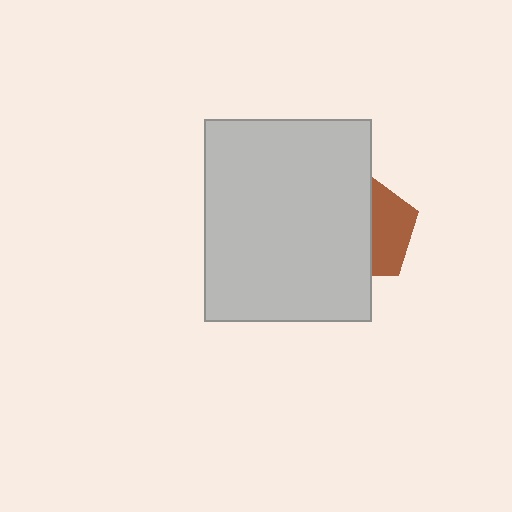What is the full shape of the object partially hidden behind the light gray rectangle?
The partially hidden object is a brown pentagon.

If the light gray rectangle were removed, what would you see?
You would see the complete brown pentagon.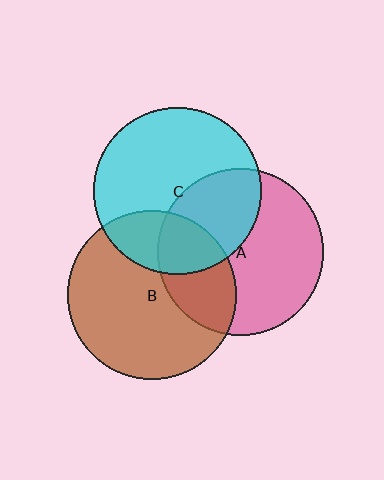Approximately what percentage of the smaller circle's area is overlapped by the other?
Approximately 30%.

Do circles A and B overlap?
Yes.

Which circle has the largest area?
Circle B (brown).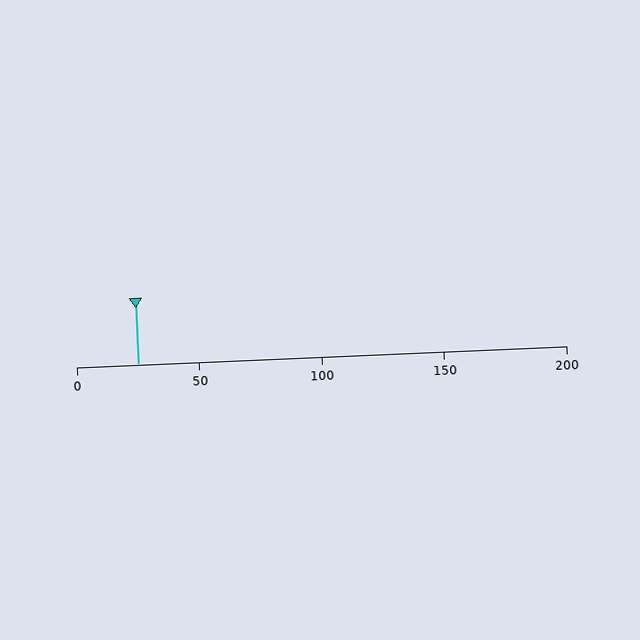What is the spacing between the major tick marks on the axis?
The major ticks are spaced 50 apart.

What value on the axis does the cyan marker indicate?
The marker indicates approximately 25.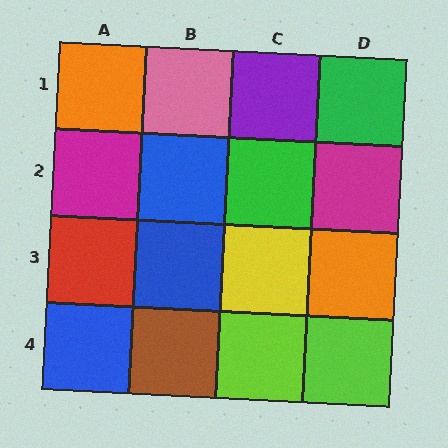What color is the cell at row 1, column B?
Pink.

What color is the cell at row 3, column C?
Yellow.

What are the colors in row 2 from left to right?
Magenta, blue, green, magenta.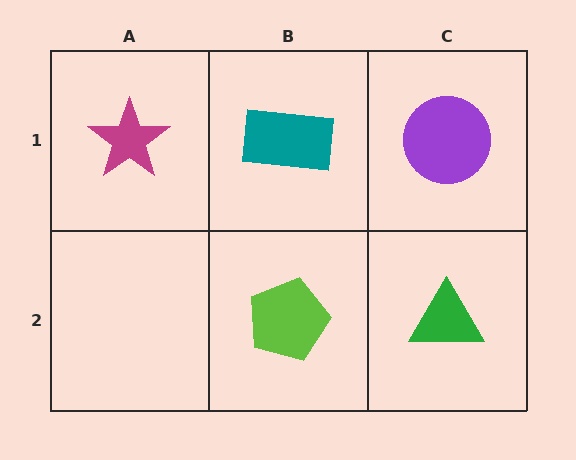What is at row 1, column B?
A teal rectangle.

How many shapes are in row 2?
2 shapes.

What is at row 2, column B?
A lime pentagon.